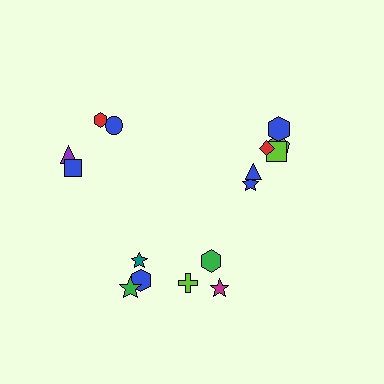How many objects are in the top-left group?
There are 4 objects.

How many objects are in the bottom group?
There are 6 objects.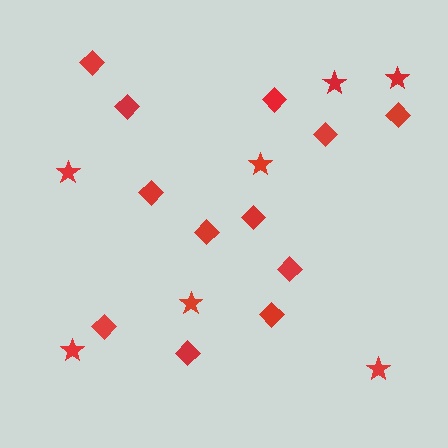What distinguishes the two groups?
There are 2 groups: one group of stars (7) and one group of diamonds (12).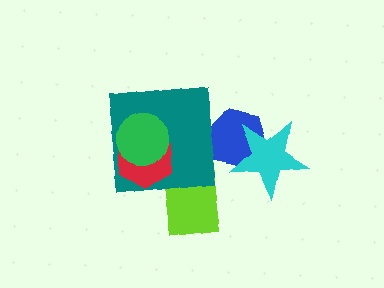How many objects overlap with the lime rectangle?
2 objects overlap with the lime rectangle.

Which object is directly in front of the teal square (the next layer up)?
The red hexagon is directly in front of the teal square.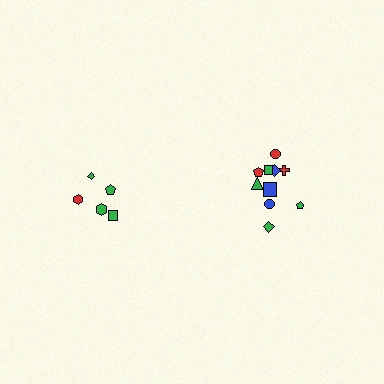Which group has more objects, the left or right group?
The right group.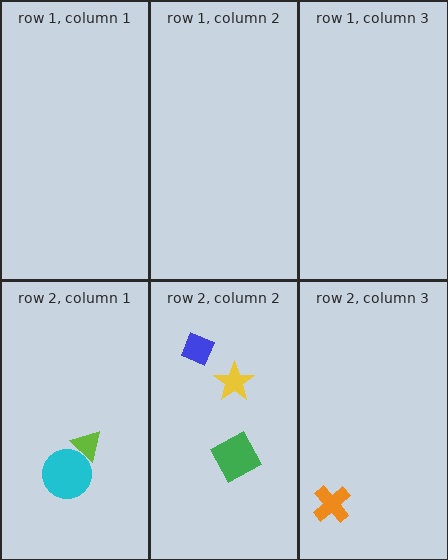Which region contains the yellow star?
The row 2, column 2 region.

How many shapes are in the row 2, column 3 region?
1.